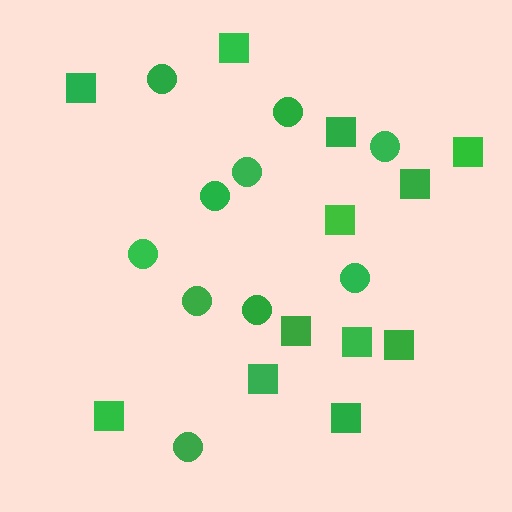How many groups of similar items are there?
There are 2 groups: one group of circles (10) and one group of squares (12).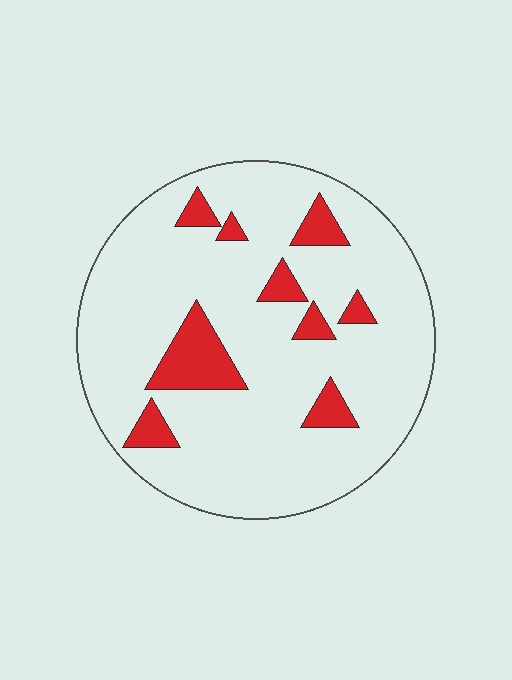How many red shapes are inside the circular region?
9.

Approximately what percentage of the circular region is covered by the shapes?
Approximately 15%.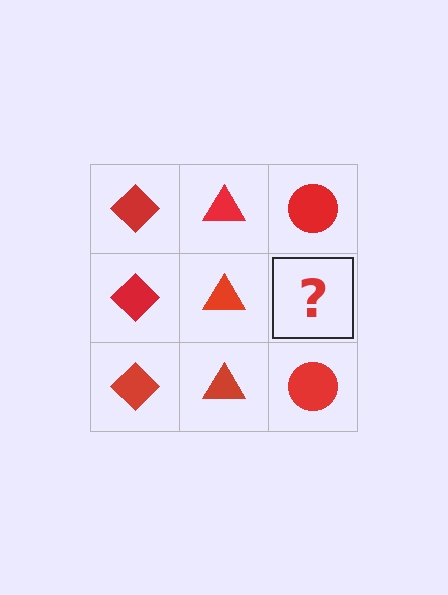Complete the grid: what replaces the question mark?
The question mark should be replaced with a red circle.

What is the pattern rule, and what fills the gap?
The rule is that each column has a consistent shape. The gap should be filled with a red circle.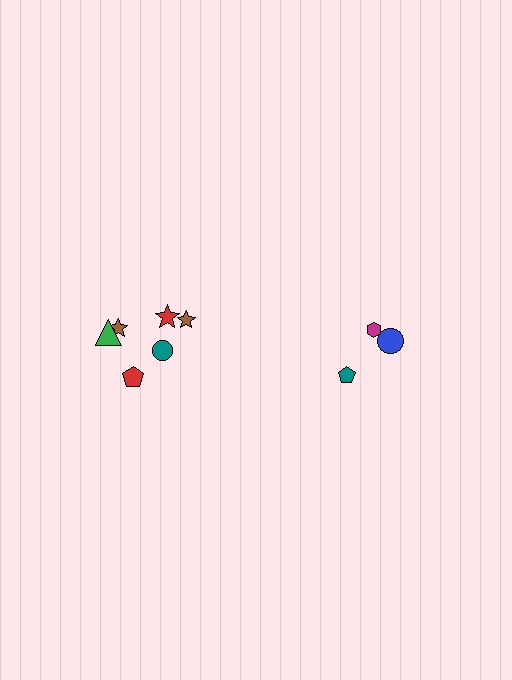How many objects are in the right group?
There are 3 objects.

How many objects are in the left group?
There are 6 objects.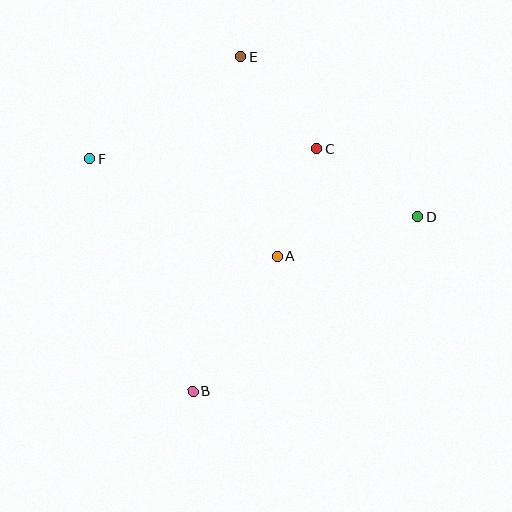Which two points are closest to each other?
Points A and C are closest to each other.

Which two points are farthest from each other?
Points B and E are farthest from each other.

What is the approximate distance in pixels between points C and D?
The distance between C and D is approximately 122 pixels.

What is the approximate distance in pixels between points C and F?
The distance between C and F is approximately 227 pixels.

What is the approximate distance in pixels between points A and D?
The distance between A and D is approximately 146 pixels.